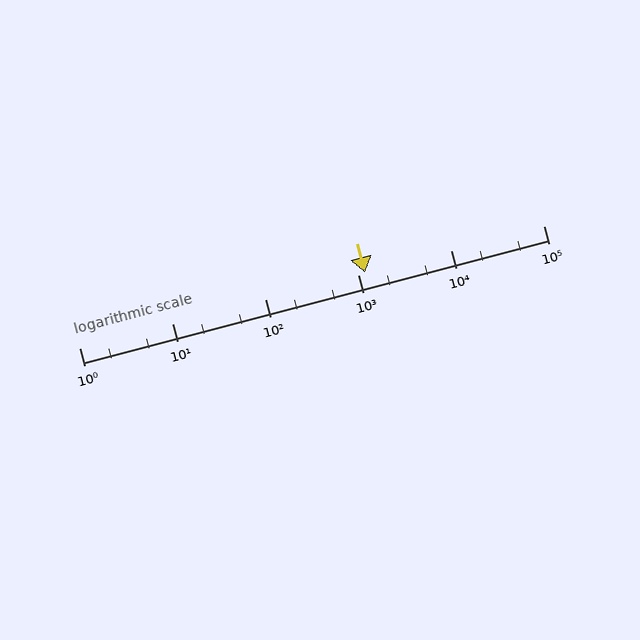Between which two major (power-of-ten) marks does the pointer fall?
The pointer is between 1000 and 10000.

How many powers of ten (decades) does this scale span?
The scale spans 5 decades, from 1 to 100000.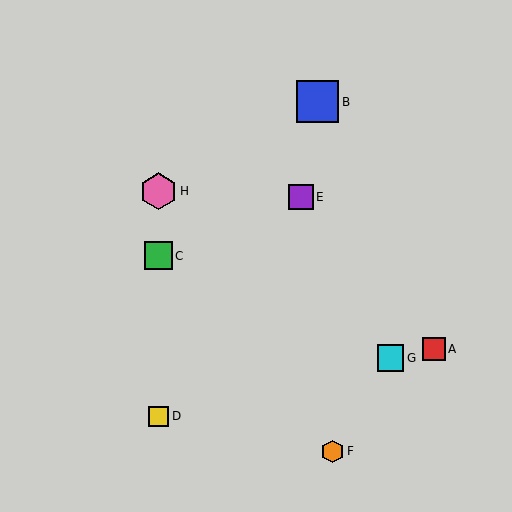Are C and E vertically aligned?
No, C is at x≈158 and E is at x≈301.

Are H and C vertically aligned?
Yes, both are at x≈158.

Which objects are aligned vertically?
Objects C, D, H are aligned vertically.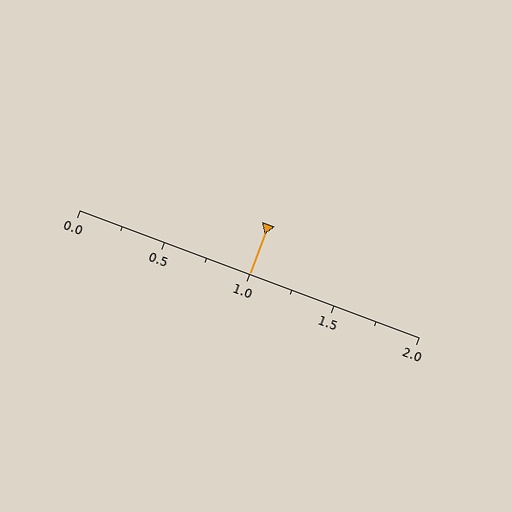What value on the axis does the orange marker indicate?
The marker indicates approximately 1.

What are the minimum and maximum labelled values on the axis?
The axis runs from 0.0 to 2.0.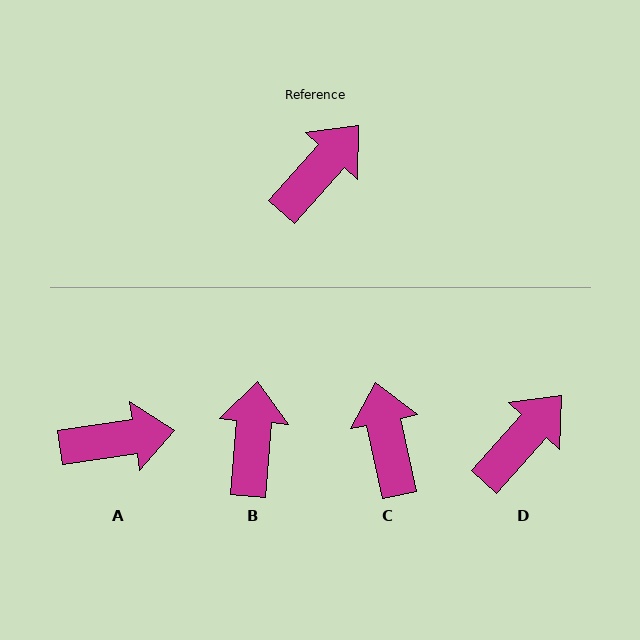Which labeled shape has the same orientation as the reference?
D.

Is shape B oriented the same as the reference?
No, it is off by about 37 degrees.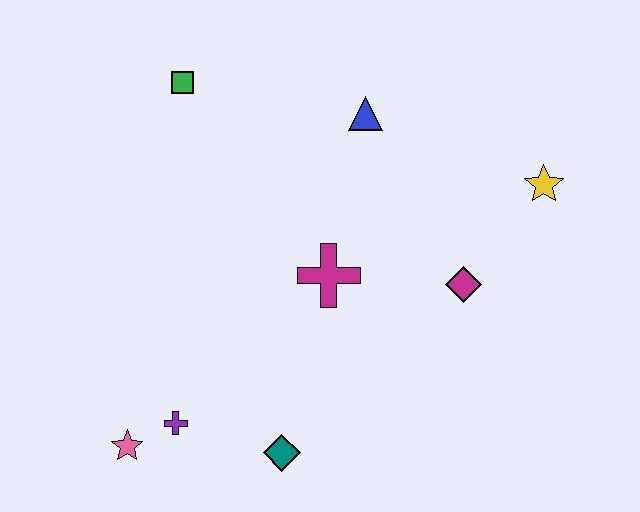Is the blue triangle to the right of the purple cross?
Yes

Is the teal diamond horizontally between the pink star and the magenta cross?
Yes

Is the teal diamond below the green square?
Yes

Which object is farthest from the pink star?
The yellow star is farthest from the pink star.